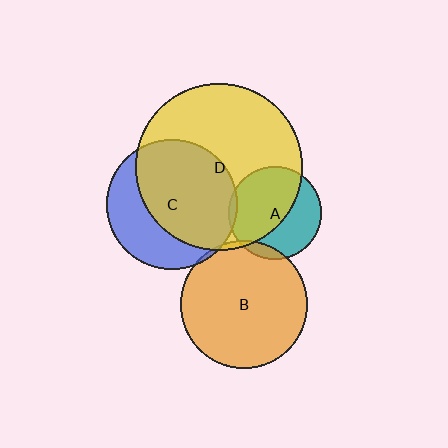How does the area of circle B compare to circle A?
Approximately 1.9 times.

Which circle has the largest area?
Circle D (yellow).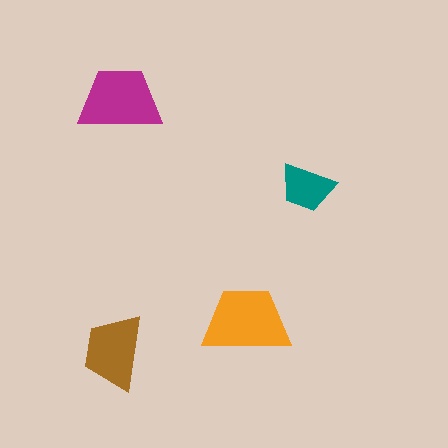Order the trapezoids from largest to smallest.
the orange one, the magenta one, the brown one, the teal one.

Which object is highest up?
The magenta trapezoid is topmost.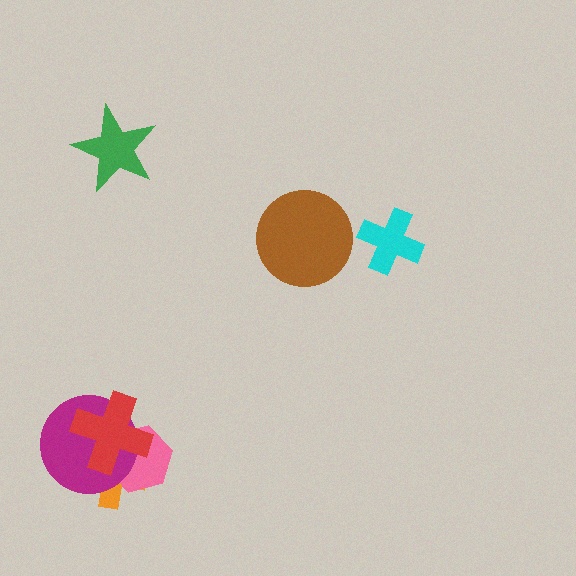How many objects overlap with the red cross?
3 objects overlap with the red cross.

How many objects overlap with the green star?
0 objects overlap with the green star.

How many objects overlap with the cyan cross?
0 objects overlap with the cyan cross.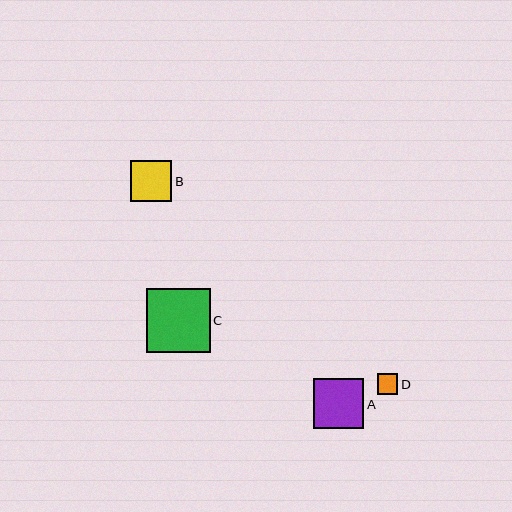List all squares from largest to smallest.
From largest to smallest: C, A, B, D.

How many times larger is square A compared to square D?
Square A is approximately 2.4 times the size of square D.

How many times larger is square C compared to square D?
Square C is approximately 3.1 times the size of square D.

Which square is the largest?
Square C is the largest with a size of approximately 63 pixels.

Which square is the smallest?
Square D is the smallest with a size of approximately 21 pixels.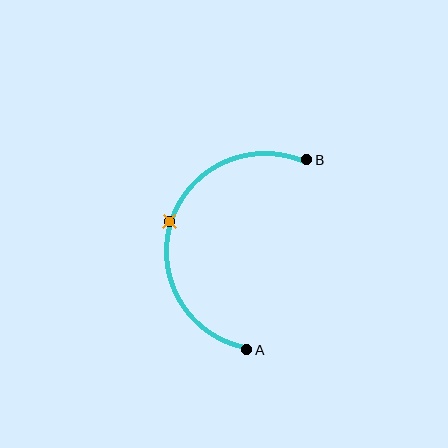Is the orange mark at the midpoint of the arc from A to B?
Yes. The orange mark lies on the arc at equal arc-length from both A and B — it is the arc midpoint.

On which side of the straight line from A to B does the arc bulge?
The arc bulges to the left of the straight line connecting A and B.